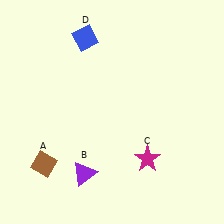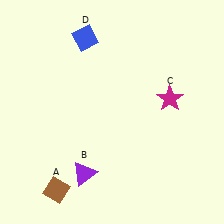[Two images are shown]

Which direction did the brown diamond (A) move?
The brown diamond (A) moved down.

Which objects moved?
The objects that moved are: the brown diamond (A), the magenta star (C).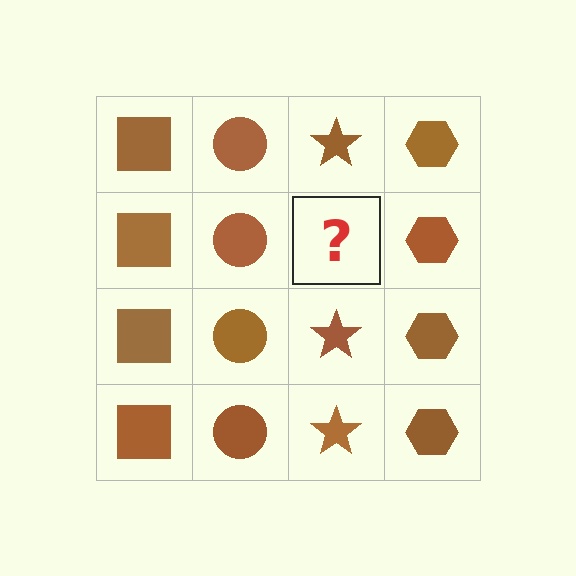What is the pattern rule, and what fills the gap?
The rule is that each column has a consistent shape. The gap should be filled with a brown star.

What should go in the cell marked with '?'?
The missing cell should contain a brown star.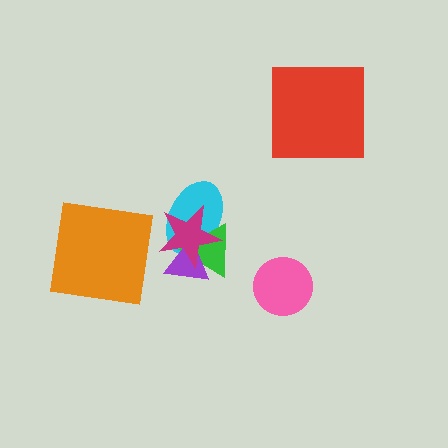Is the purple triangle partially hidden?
Yes, it is partially covered by another shape.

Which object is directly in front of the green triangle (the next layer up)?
The purple triangle is directly in front of the green triangle.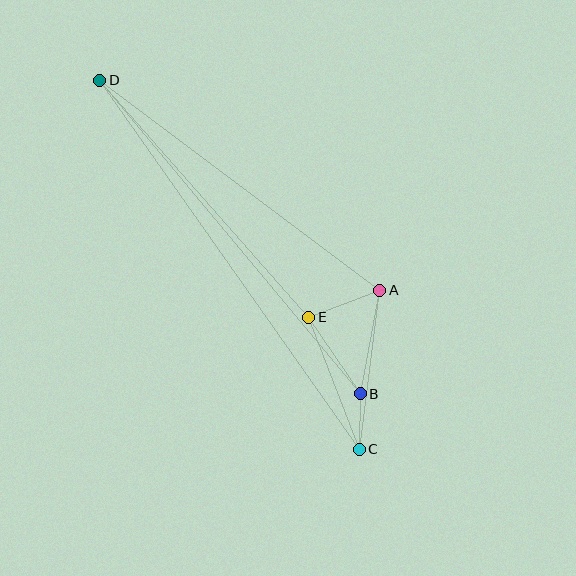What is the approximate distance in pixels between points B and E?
The distance between B and E is approximately 92 pixels.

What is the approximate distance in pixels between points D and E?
The distance between D and E is approximately 316 pixels.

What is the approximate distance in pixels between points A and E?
The distance between A and E is approximately 76 pixels.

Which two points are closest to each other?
Points B and C are closest to each other.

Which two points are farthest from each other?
Points C and D are farthest from each other.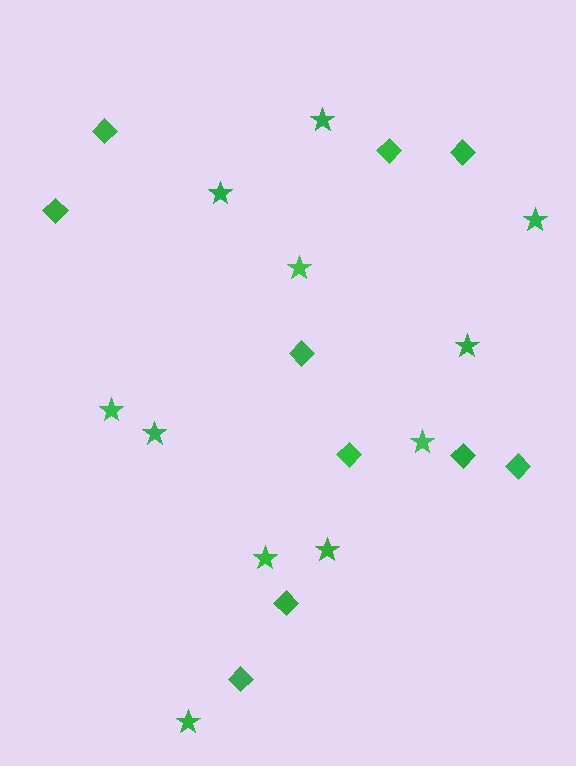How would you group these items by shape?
There are 2 groups: one group of diamonds (10) and one group of stars (11).